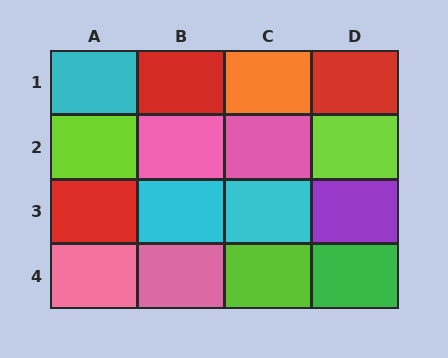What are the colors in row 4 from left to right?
Pink, pink, lime, green.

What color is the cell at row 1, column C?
Orange.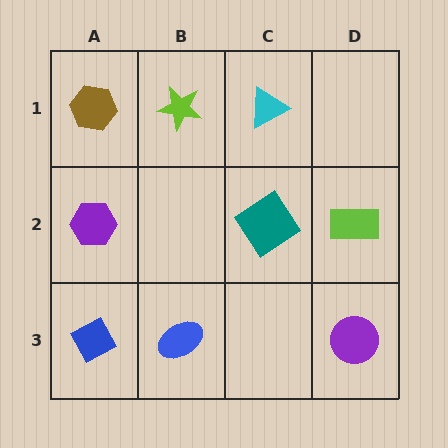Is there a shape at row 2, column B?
No, that cell is empty.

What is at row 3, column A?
A blue diamond.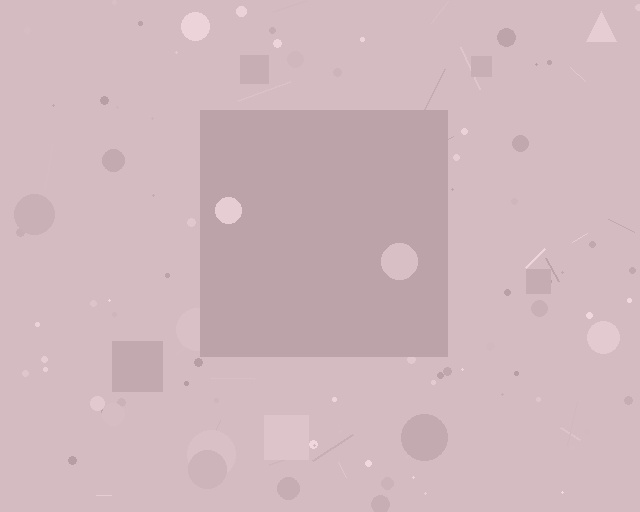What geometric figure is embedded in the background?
A square is embedded in the background.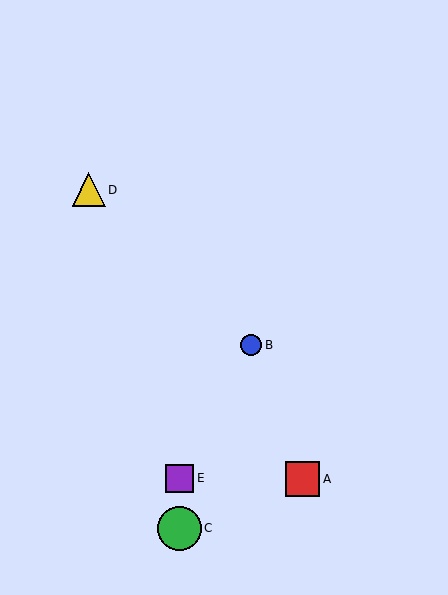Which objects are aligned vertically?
Objects C, E are aligned vertically.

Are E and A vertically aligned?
No, E is at x≈179 and A is at x≈303.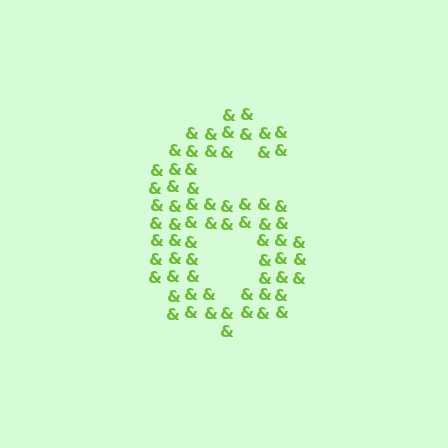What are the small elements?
The small elements are ampersands.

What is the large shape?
The large shape is the digit 6.